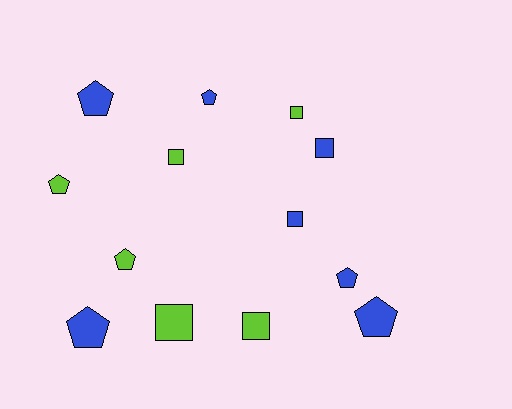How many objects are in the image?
There are 13 objects.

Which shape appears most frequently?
Pentagon, with 7 objects.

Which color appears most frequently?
Blue, with 7 objects.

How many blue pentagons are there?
There are 5 blue pentagons.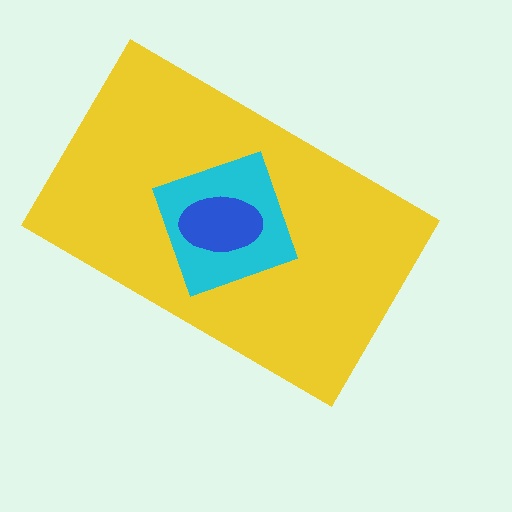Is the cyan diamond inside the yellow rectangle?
Yes.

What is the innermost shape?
The blue ellipse.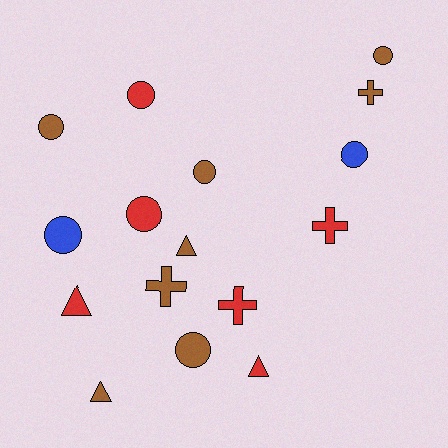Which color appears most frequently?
Brown, with 8 objects.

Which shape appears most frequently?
Circle, with 8 objects.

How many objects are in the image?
There are 16 objects.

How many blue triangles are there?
There are no blue triangles.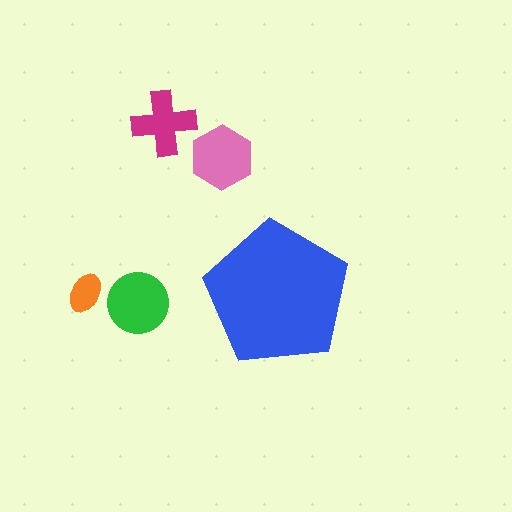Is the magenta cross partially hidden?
No, the magenta cross is fully visible.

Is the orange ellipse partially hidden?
No, the orange ellipse is fully visible.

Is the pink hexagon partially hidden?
No, the pink hexagon is fully visible.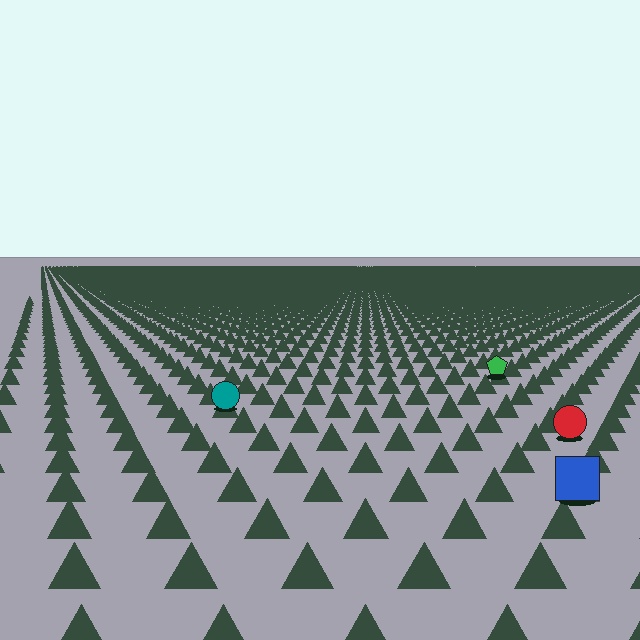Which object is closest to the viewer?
The blue square is closest. The texture marks near it are larger and more spread out.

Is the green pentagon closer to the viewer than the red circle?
No. The red circle is closer — you can tell from the texture gradient: the ground texture is coarser near it.